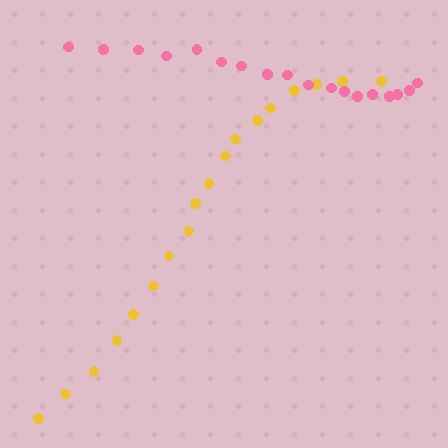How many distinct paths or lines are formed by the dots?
There are 2 distinct paths.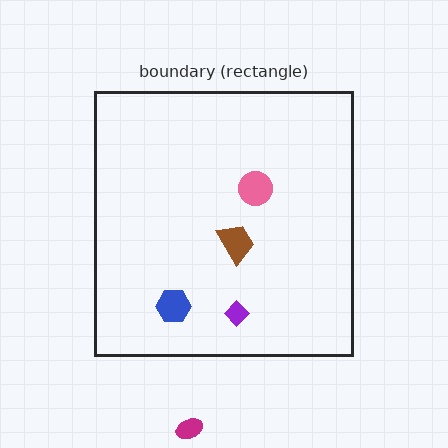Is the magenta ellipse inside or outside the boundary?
Outside.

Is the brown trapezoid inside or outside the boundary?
Inside.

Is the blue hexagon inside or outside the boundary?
Inside.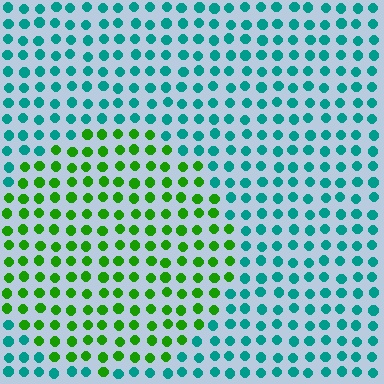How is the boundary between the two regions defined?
The boundary is defined purely by a slight shift in hue (about 62 degrees). Spacing, size, and orientation are identical on both sides.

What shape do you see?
I see a circle.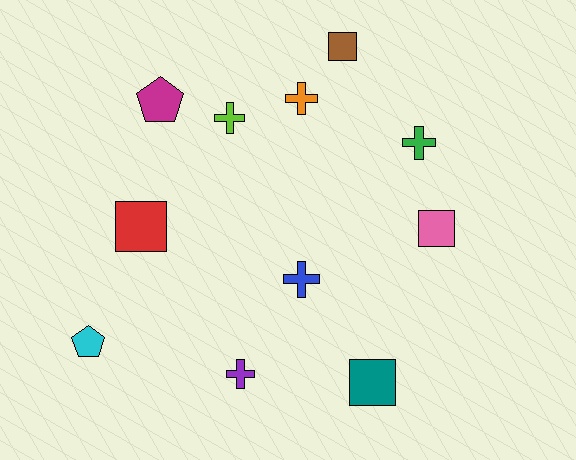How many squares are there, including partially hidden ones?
There are 4 squares.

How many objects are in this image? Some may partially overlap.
There are 11 objects.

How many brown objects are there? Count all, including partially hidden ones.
There is 1 brown object.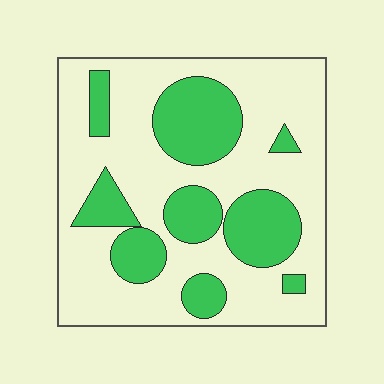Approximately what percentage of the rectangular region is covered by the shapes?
Approximately 30%.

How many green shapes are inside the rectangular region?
9.